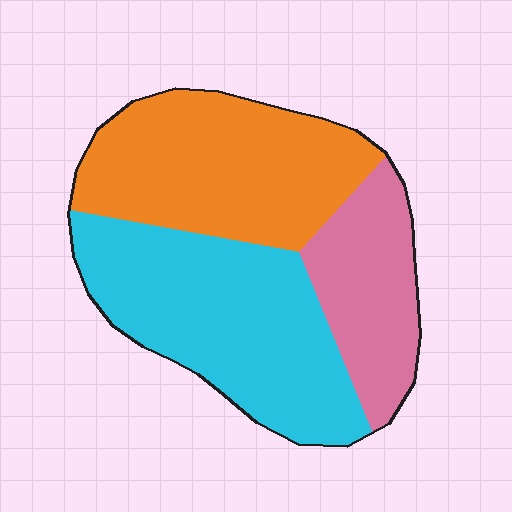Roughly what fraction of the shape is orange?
Orange covers 37% of the shape.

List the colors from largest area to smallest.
From largest to smallest: cyan, orange, pink.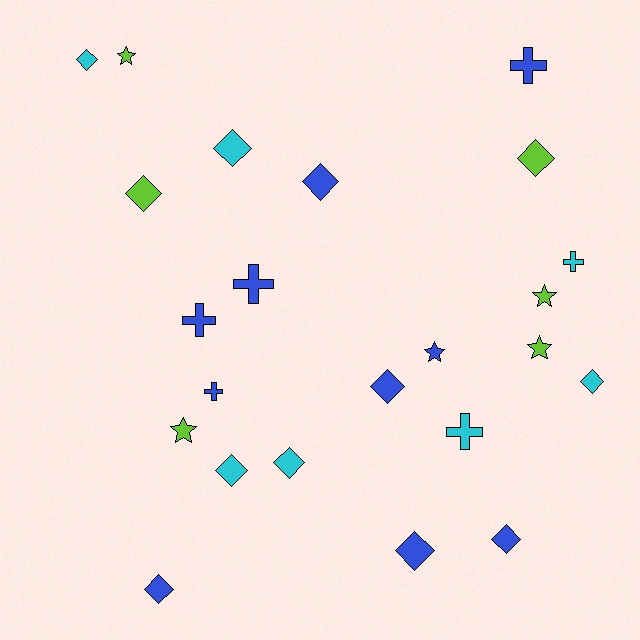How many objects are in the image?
There are 23 objects.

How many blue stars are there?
There is 1 blue star.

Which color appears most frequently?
Blue, with 10 objects.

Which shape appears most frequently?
Diamond, with 12 objects.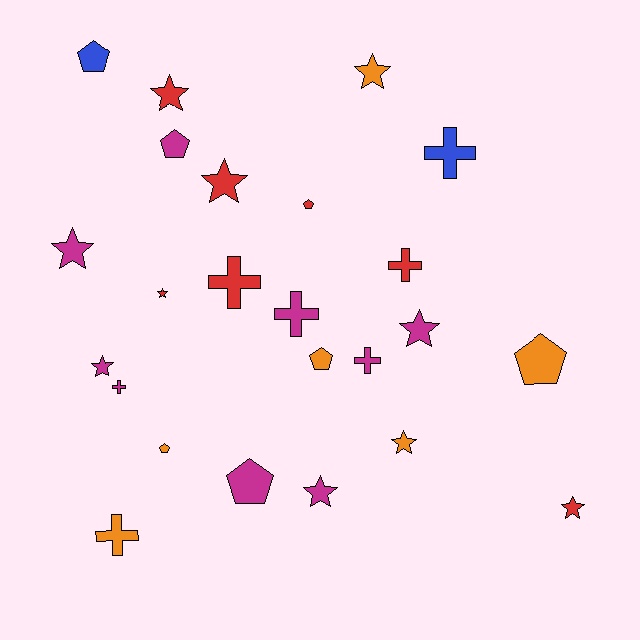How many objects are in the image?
There are 24 objects.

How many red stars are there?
There are 4 red stars.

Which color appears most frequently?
Magenta, with 9 objects.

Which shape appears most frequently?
Star, with 10 objects.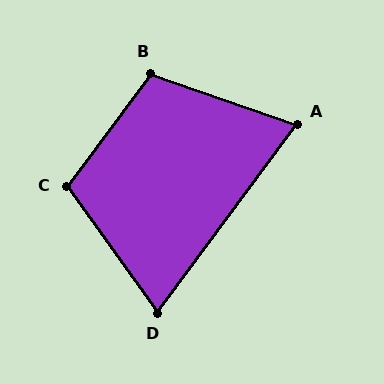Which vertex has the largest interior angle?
C, at approximately 108 degrees.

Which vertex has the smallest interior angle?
A, at approximately 72 degrees.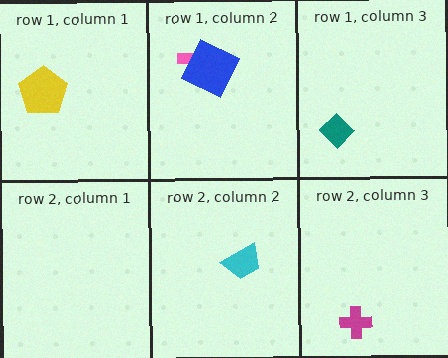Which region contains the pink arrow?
The row 1, column 2 region.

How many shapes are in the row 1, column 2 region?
2.